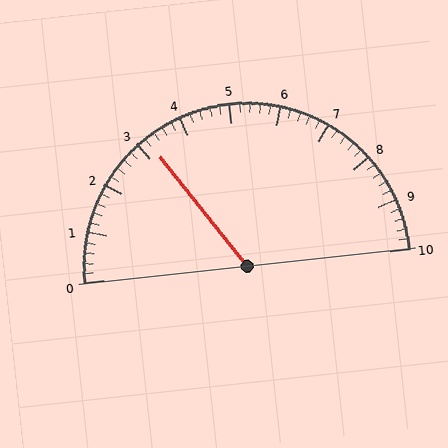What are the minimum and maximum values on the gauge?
The gauge ranges from 0 to 10.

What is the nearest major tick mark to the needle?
The nearest major tick mark is 3.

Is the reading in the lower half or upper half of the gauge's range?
The reading is in the lower half of the range (0 to 10).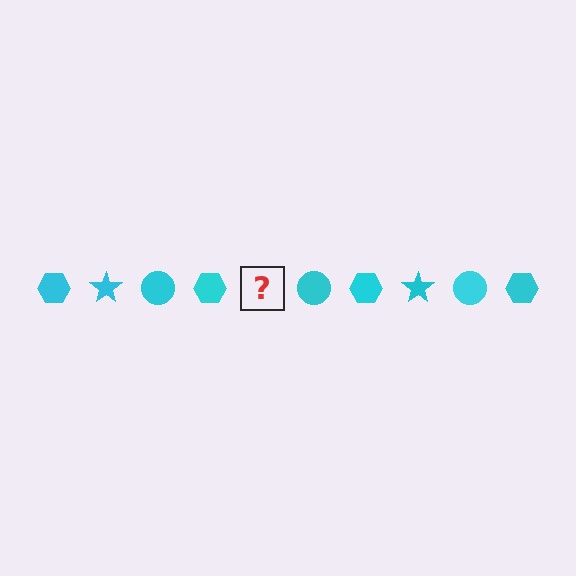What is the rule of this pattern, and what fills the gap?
The rule is that the pattern cycles through hexagon, star, circle shapes in cyan. The gap should be filled with a cyan star.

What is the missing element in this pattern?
The missing element is a cyan star.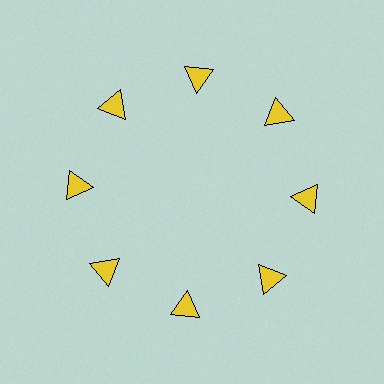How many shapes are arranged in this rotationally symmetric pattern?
There are 8 shapes, arranged in 8 groups of 1.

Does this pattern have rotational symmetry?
Yes, this pattern has 8-fold rotational symmetry. It looks the same after rotating 45 degrees around the center.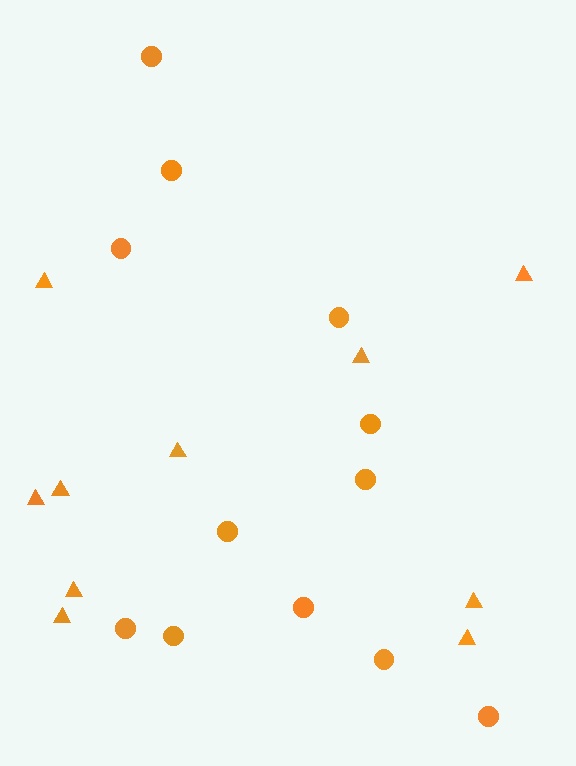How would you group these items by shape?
There are 2 groups: one group of circles (12) and one group of triangles (10).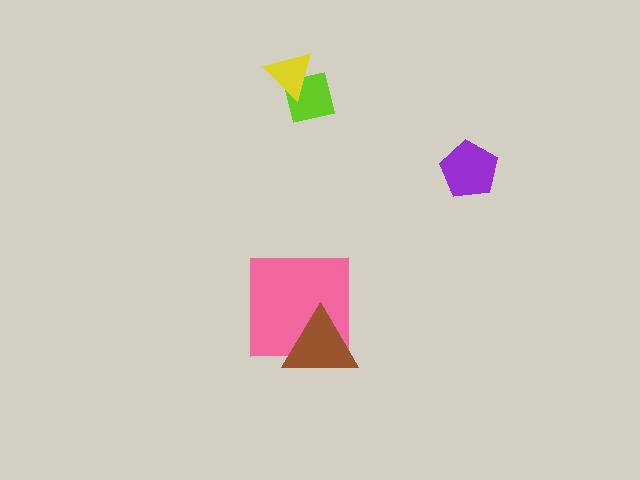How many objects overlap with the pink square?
1 object overlaps with the pink square.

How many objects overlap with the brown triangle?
1 object overlaps with the brown triangle.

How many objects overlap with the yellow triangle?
1 object overlaps with the yellow triangle.